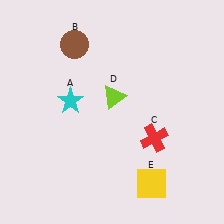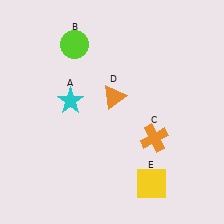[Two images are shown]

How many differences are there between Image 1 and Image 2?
There are 3 differences between the two images.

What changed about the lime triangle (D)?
In Image 1, D is lime. In Image 2, it changed to orange.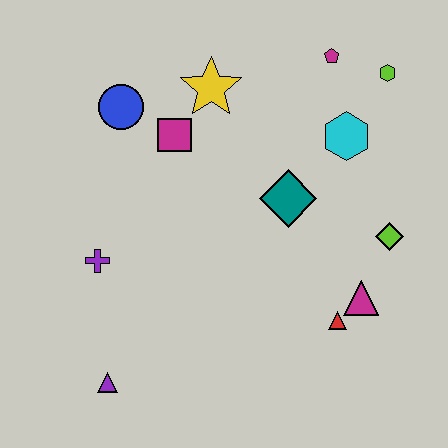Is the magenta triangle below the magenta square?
Yes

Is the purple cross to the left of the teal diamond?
Yes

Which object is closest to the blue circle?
The magenta square is closest to the blue circle.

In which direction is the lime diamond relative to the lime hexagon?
The lime diamond is below the lime hexagon.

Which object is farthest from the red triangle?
The blue circle is farthest from the red triangle.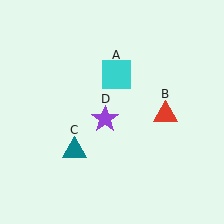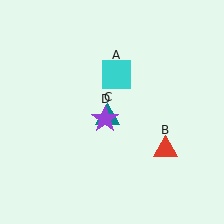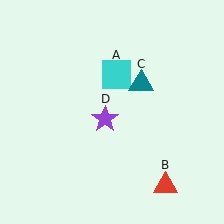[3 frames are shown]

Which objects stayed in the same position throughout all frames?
Cyan square (object A) and purple star (object D) remained stationary.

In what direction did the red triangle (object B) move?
The red triangle (object B) moved down.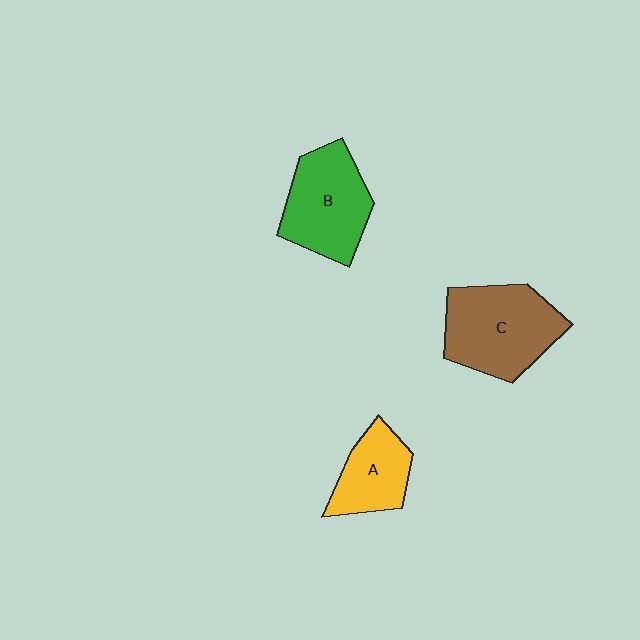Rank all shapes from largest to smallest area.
From largest to smallest: C (brown), B (green), A (yellow).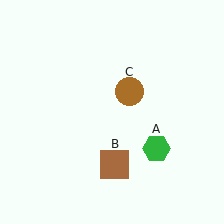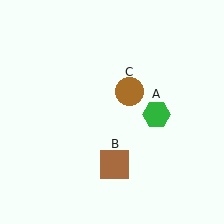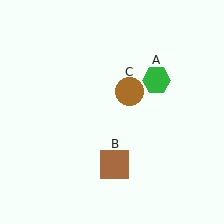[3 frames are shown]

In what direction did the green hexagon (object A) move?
The green hexagon (object A) moved up.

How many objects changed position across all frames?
1 object changed position: green hexagon (object A).